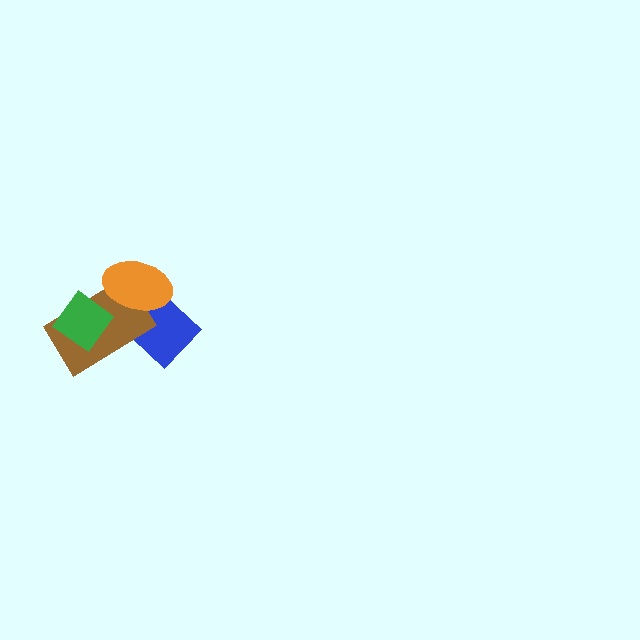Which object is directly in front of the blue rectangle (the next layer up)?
The brown rectangle is directly in front of the blue rectangle.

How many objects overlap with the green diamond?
1 object overlaps with the green diamond.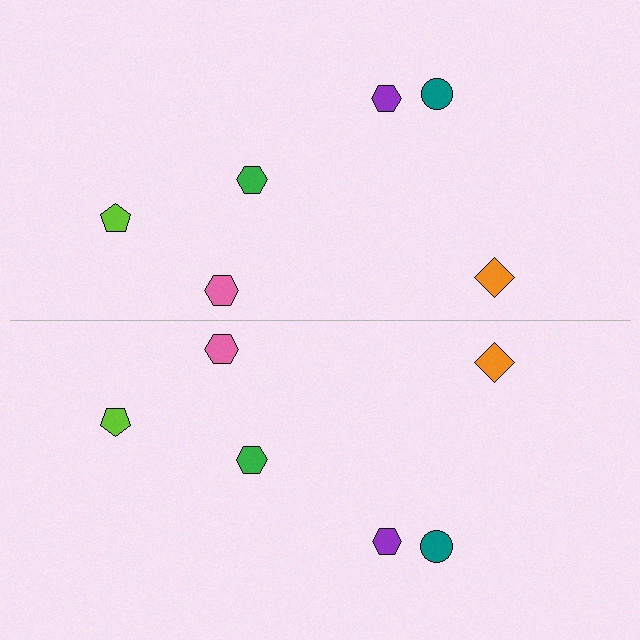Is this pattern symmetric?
Yes, this pattern has bilateral (reflection) symmetry.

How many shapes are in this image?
There are 12 shapes in this image.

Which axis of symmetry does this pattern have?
The pattern has a horizontal axis of symmetry running through the center of the image.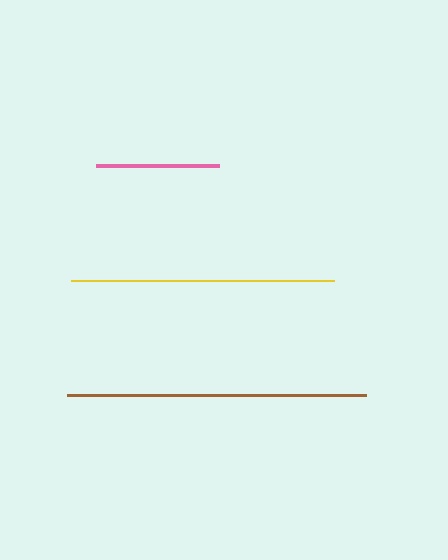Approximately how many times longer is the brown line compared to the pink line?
The brown line is approximately 2.4 times the length of the pink line.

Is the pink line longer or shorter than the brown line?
The brown line is longer than the pink line.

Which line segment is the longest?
The brown line is the longest at approximately 299 pixels.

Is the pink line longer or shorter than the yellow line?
The yellow line is longer than the pink line.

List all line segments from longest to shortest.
From longest to shortest: brown, yellow, pink.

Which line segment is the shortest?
The pink line is the shortest at approximately 123 pixels.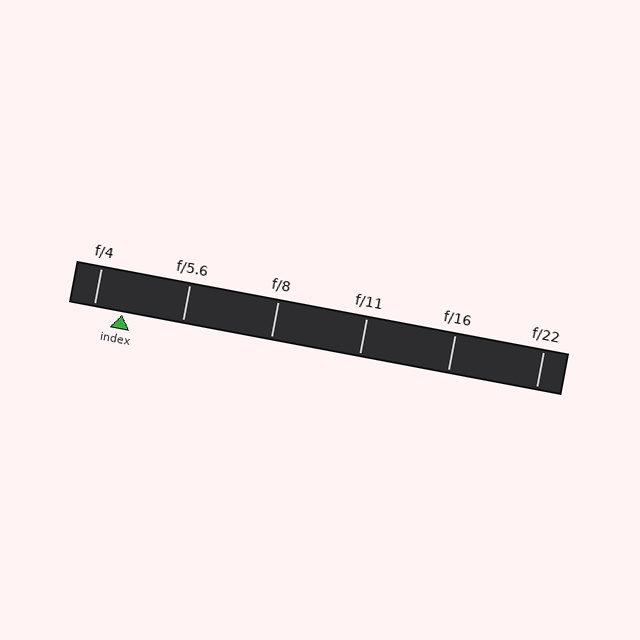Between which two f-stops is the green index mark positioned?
The index mark is between f/4 and f/5.6.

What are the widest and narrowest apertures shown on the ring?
The widest aperture shown is f/4 and the narrowest is f/22.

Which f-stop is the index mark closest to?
The index mark is closest to f/4.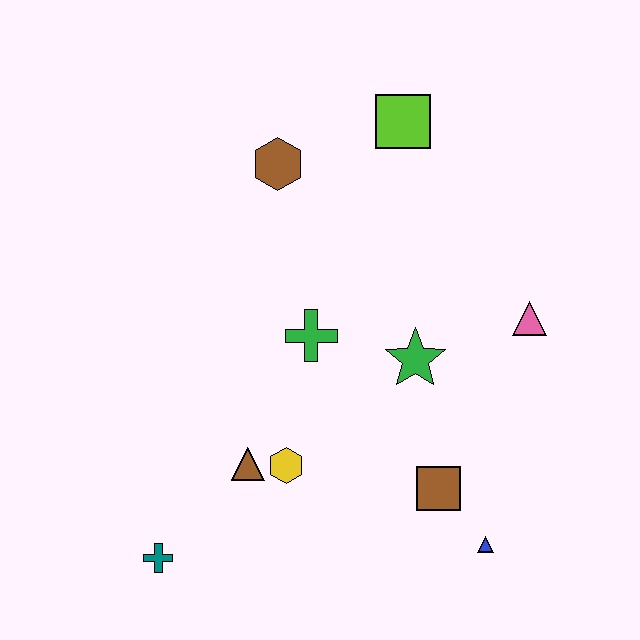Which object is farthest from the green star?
The teal cross is farthest from the green star.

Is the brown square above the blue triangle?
Yes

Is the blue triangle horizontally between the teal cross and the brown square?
No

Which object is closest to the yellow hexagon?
The brown triangle is closest to the yellow hexagon.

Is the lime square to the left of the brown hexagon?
No